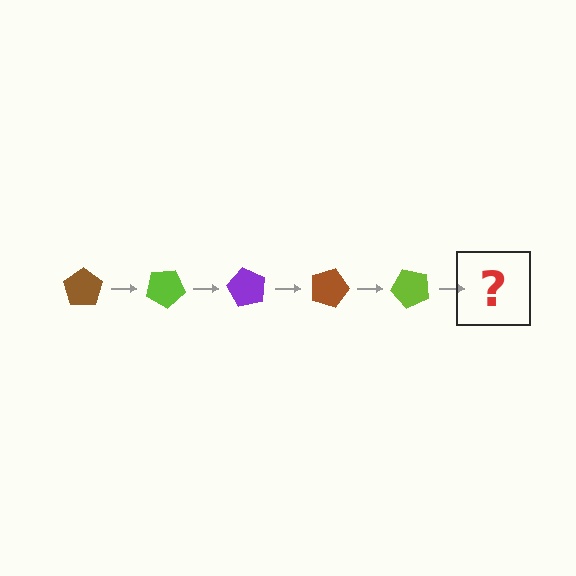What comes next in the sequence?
The next element should be a purple pentagon, rotated 150 degrees from the start.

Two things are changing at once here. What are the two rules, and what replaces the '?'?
The two rules are that it rotates 30 degrees each step and the color cycles through brown, lime, and purple. The '?' should be a purple pentagon, rotated 150 degrees from the start.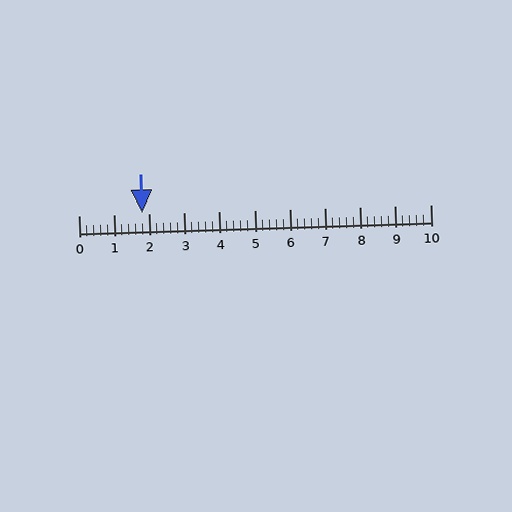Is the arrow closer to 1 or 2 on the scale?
The arrow is closer to 2.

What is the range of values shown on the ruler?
The ruler shows values from 0 to 10.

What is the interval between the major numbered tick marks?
The major tick marks are spaced 1 units apart.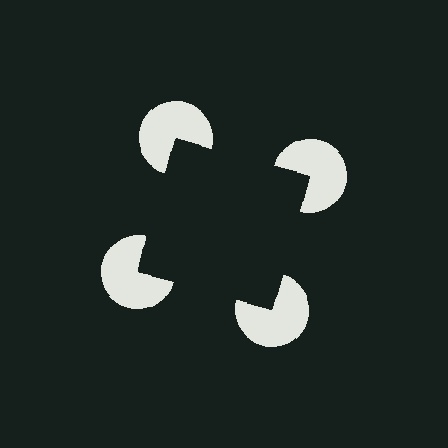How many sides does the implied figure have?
4 sides.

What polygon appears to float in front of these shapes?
An illusory square — its edges are inferred from the aligned wedge cuts in the pac-man discs, not physically drawn.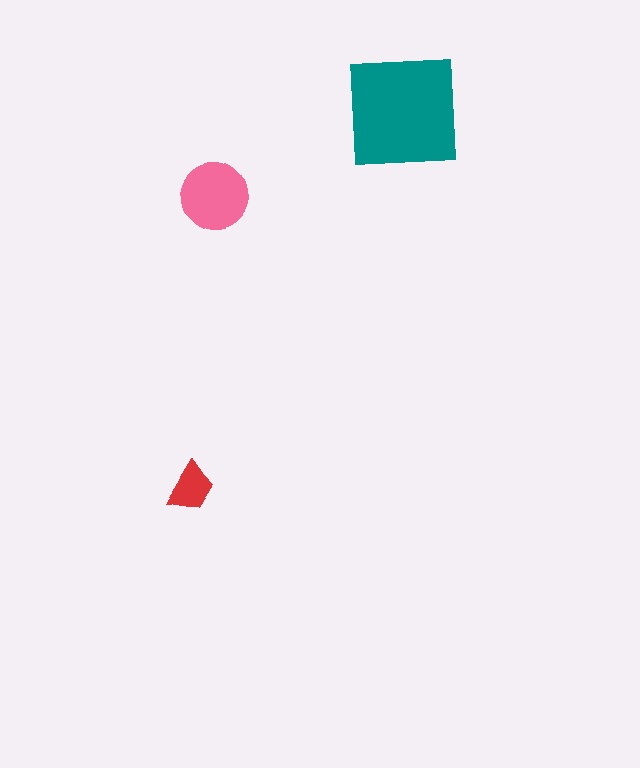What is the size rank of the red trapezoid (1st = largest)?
3rd.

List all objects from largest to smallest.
The teal square, the pink circle, the red trapezoid.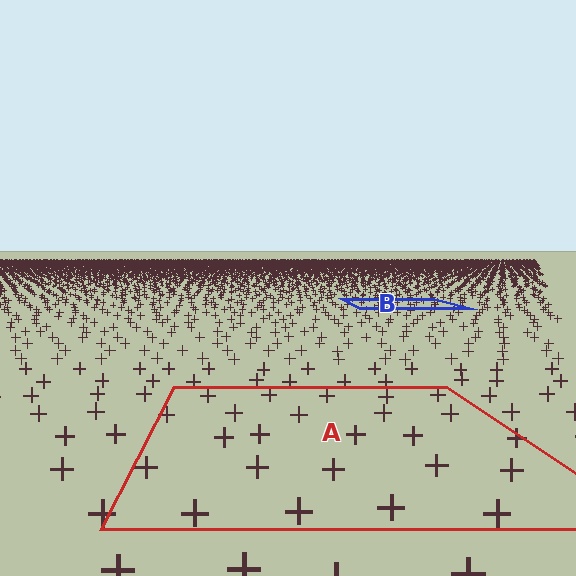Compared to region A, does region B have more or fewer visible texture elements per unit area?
Region B has more texture elements per unit area — they are packed more densely because it is farther away.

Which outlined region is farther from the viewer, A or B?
Region B is farther from the viewer — the texture elements inside it appear smaller and more densely packed.